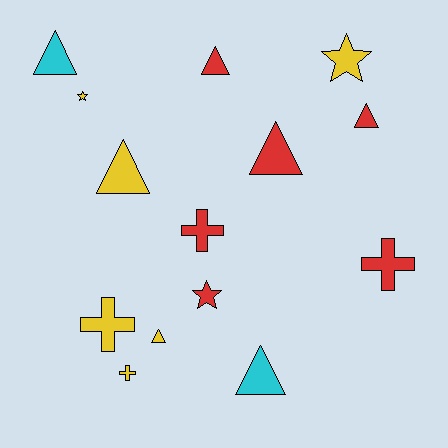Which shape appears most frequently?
Triangle, with 7 objects.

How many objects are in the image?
There are 14 objects.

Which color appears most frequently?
Red, with 6 objects.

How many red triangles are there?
There are 3 red triangles.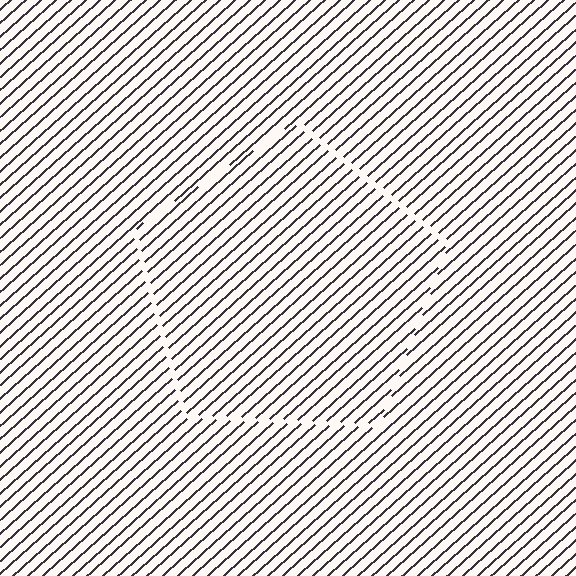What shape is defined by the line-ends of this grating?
An illusory pentagon. The interior of the shape contains the same grating, shifted by half a period — the contour is defined by the phase discontinuity where line-ends from the inner and outer gratings abut.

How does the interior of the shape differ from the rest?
The interior of the shape contains the same grating, shifted by half a period — the contour is defined by the phase discontinuity where line-ends from the inner and outer gratings abut.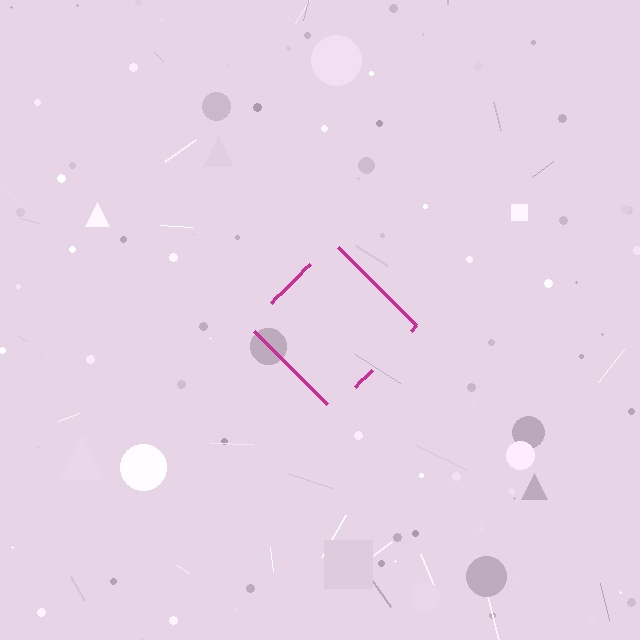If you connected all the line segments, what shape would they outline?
They would outline a diamond.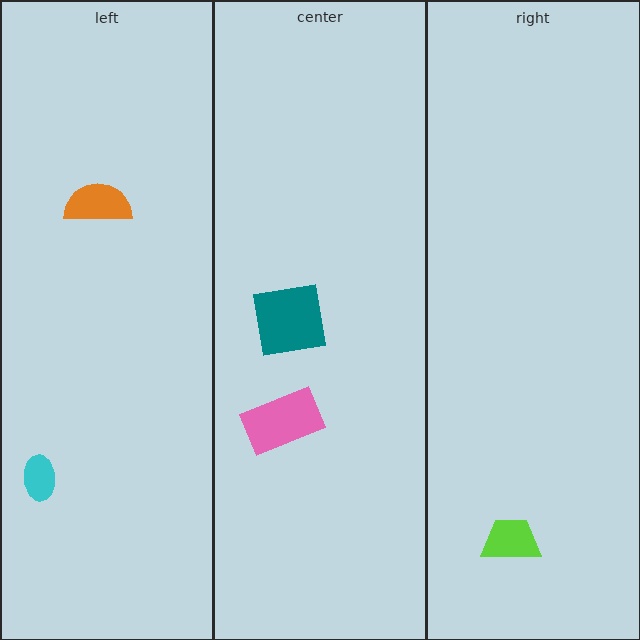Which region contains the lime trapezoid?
The right region.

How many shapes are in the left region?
2.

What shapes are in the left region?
The orange semicircle, the cyan ellipse.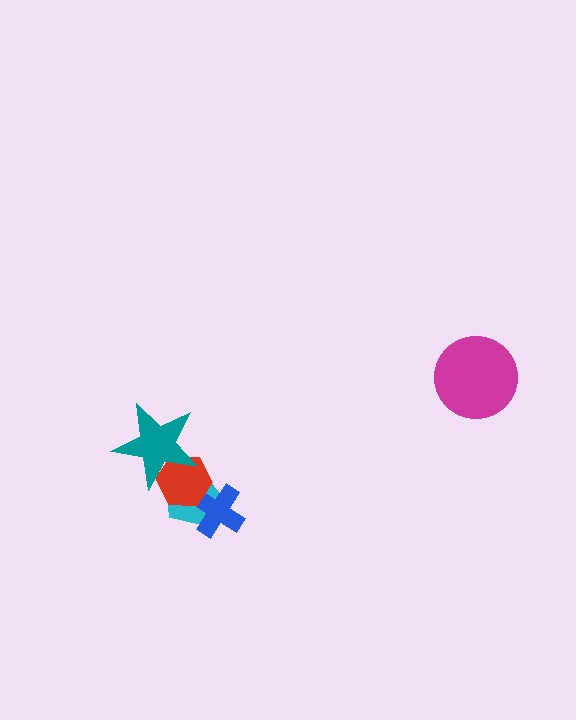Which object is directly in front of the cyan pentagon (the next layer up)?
The blue cross is directly in front of the cyan pentagon.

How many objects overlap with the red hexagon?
3 objects overlap with the red hexagon.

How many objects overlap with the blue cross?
2 objects overlap with the blue cross.